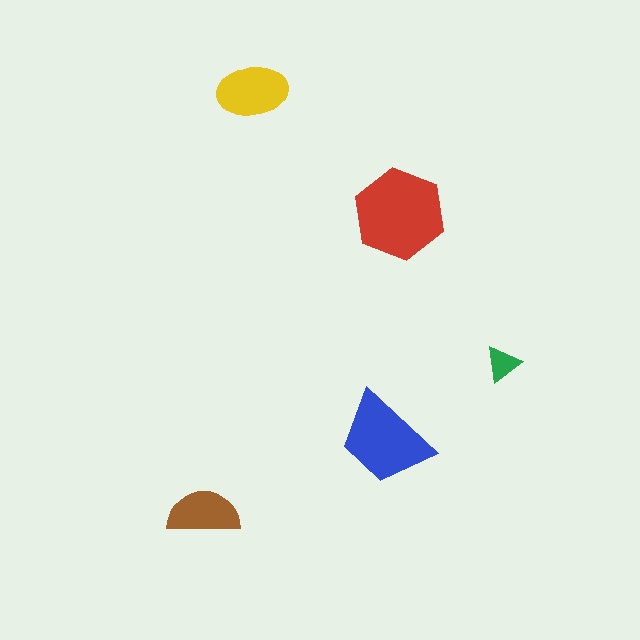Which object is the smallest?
The green triangle.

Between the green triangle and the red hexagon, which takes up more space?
The red hexagon.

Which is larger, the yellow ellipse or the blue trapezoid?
The blue trapezoid.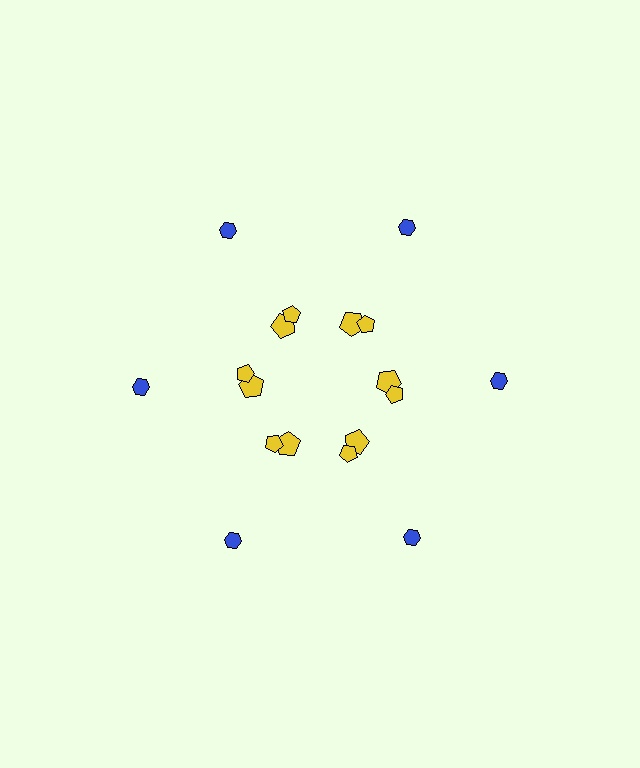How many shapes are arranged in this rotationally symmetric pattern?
There are 18 shapes, arranged in 6 groups of 3.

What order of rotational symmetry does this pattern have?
This pattern has 6-fold rotational symmetry.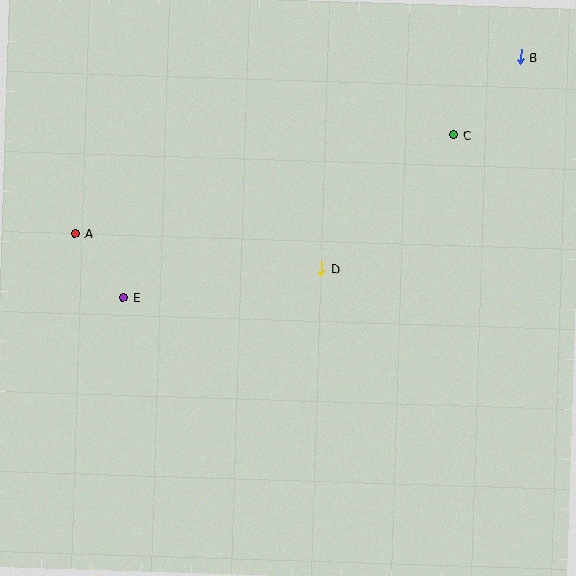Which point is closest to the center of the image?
Point D at (322, 269) is closest to the center.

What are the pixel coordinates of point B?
Point B is at (520, 57).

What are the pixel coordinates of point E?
Point E is at (123, 297).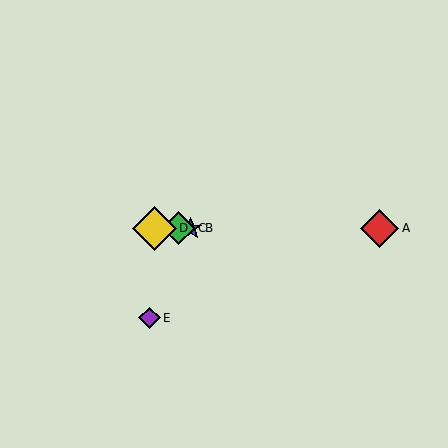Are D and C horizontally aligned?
Yes, both are at y≈228.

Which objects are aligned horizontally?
Objects A, B, C, D are aligned horizontally.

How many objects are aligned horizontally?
4 objects (A, B, C, D) are aligned horizontally.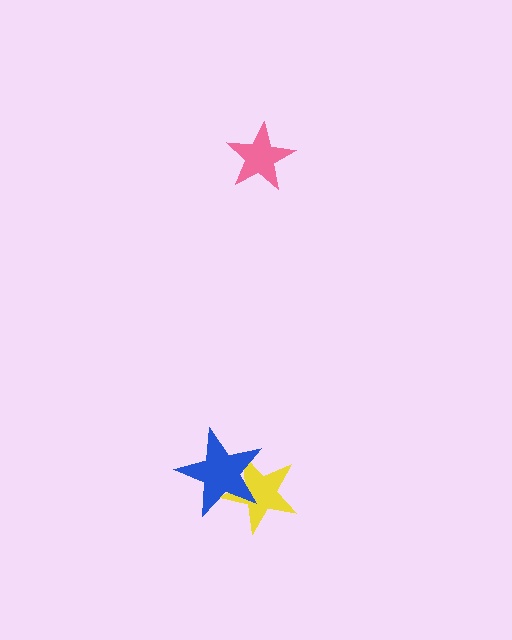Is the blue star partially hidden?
No, no other shape covers it.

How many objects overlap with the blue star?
1 object overlaps with the blue star.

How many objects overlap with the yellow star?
1 object overlaps with the yellow star.